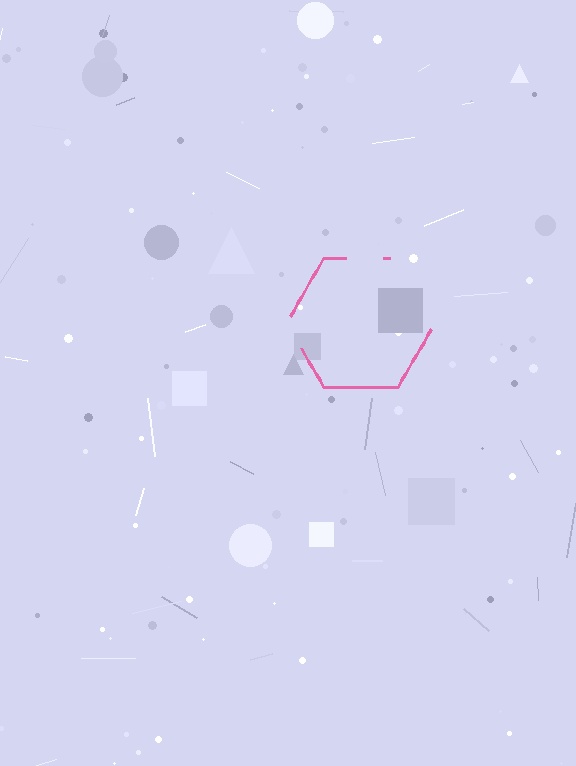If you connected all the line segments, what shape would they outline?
They would outline a hexagon.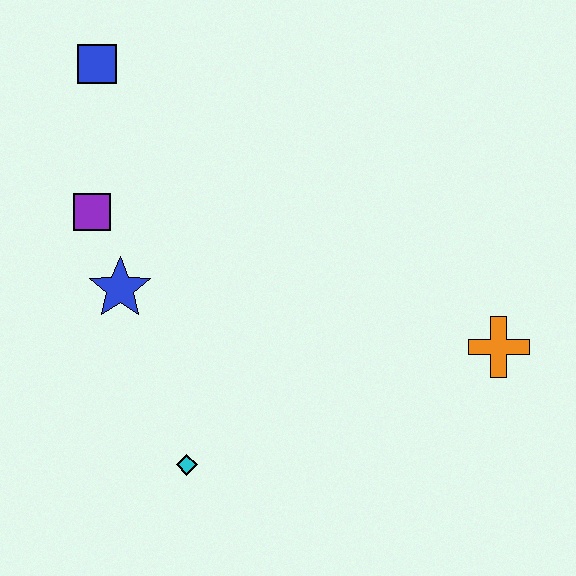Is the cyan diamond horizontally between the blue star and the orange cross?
Yes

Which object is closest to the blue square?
The purple square is closest to the blue square.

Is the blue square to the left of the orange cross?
Yes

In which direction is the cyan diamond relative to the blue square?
The cyan diamond is below the blue square.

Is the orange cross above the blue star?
No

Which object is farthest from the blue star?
The orange cross is farthest from the blue star.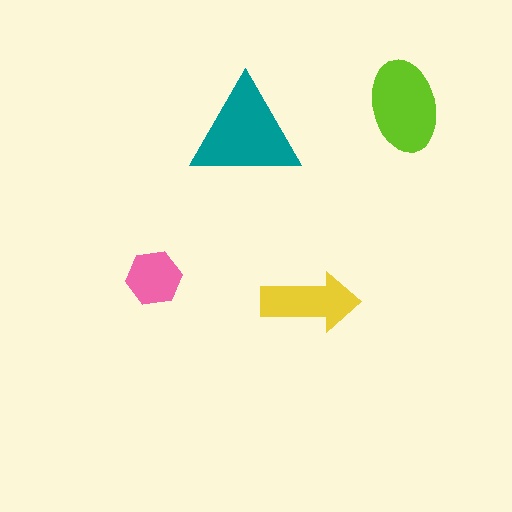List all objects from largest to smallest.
The teal triangle, the lime ellipse, the yellow arrow, the pink hexagon.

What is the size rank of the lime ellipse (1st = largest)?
2nd.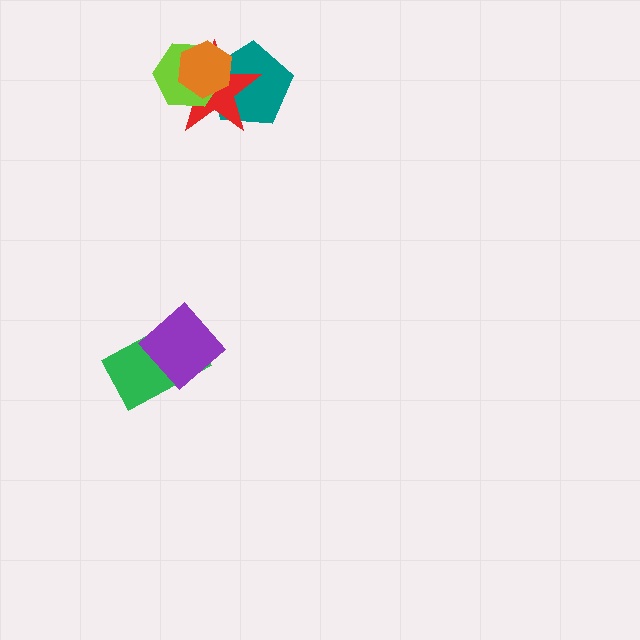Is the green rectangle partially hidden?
Yes, it is partially covered by another shape.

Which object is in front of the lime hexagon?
The orange hexagon is in front of the lime hexagon.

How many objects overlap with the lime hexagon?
3 objects overlap with the lime hexagon.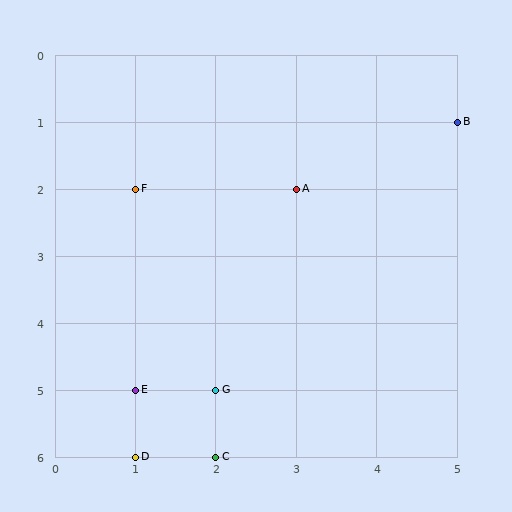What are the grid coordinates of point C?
Point C is at grid coordinates (2, 6).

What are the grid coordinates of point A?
Point A is at grid coordinates (3, 2).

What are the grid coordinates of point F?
Point F is at grid coordinates (1, 2).